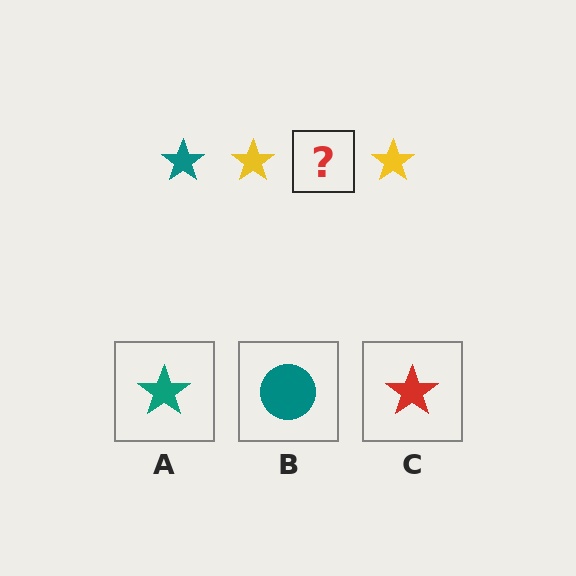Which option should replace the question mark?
Option A.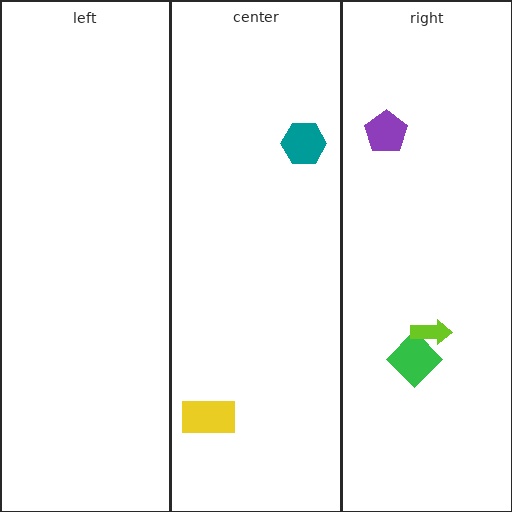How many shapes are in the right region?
3.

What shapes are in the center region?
The teal hexagon, the yellow rectangle.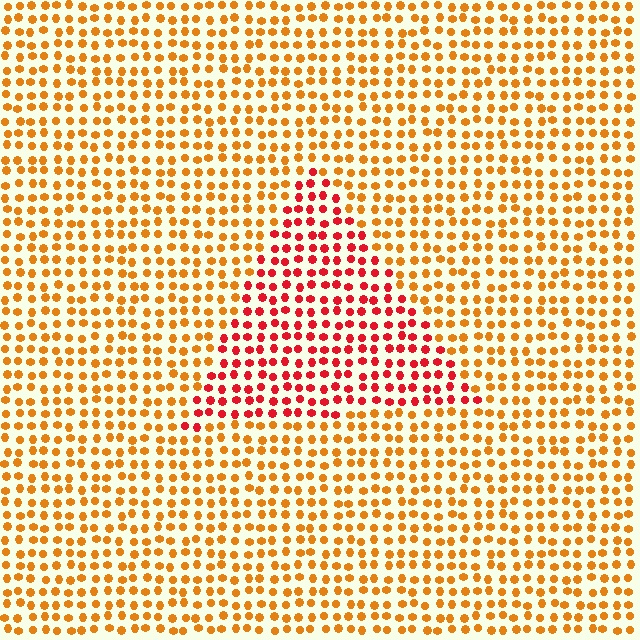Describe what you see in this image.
The image is filled with small orange elements in a uniform arrangement. A triangle-shaped region is visible where the elements are tinted to a slightly different hue, forming a subtle color boundary.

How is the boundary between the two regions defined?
The boundary is defined purely by a slight shift in hue (about 37 degrees). Spacing, size, and orientation are identical on both sides.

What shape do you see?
I see a triangle.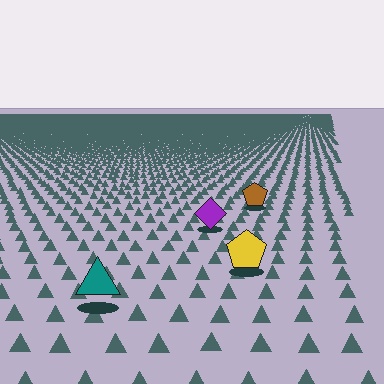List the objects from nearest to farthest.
From nearest to farthest: the teal triangle, the yellow pentagon, the purple diamond, the brown pentagon.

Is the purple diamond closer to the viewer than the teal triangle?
No. The teal triangle is closer — you can tell from the texture gradient: the ground texture is coarser near it.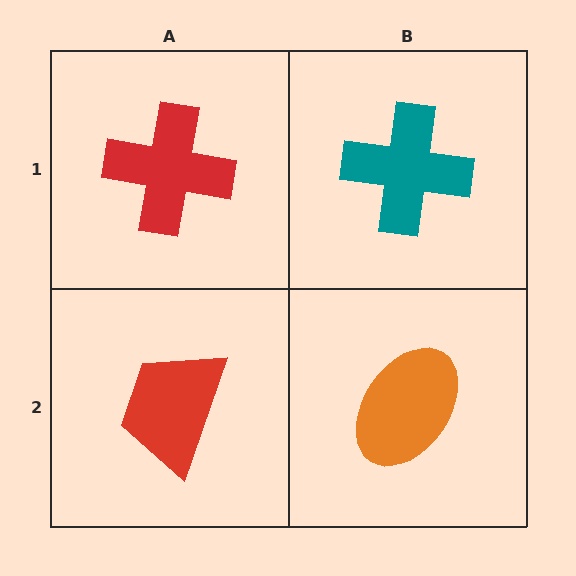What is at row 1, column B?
A teal cross.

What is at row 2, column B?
An orange ellipse.